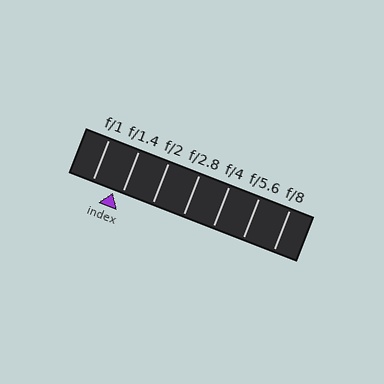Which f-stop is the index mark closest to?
The index mark is closest to f/1.4.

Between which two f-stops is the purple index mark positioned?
The index mark is between f/1 and f/1.4.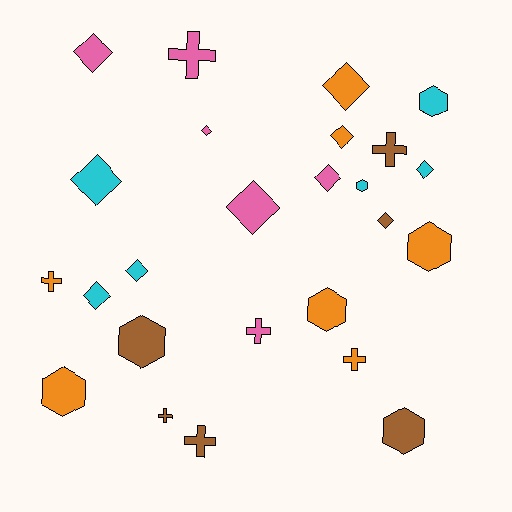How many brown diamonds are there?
There is 1 brown diamond.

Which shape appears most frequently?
Diamond, with 11 objects.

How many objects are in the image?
There are 25 objects.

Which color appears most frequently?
Orange, with 7 objects.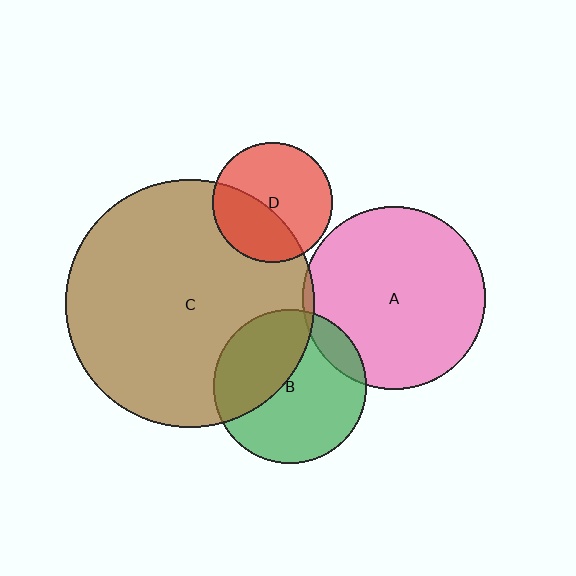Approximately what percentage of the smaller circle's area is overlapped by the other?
Approximately 10%.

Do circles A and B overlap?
Yes.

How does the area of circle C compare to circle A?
Approximately 1.9 times.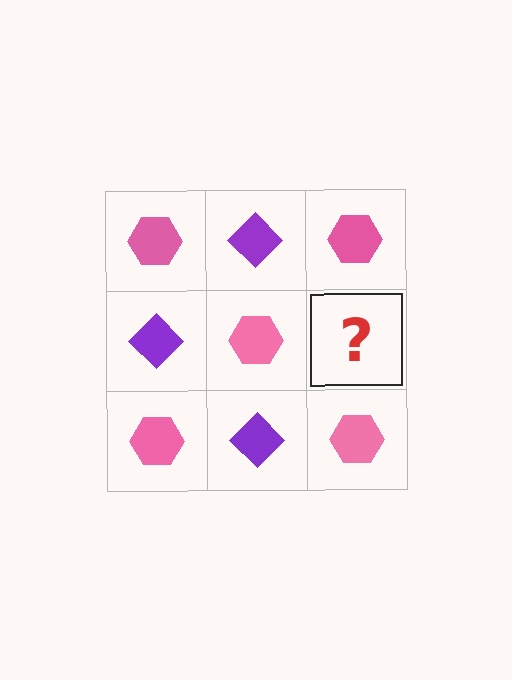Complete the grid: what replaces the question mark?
The question mark should be replaced with a purple diamond.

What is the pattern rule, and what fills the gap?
The rule is that it alternates pink hexagon and purple diamond in a checkerboard pattern. The gap should be filled with a purple diamond.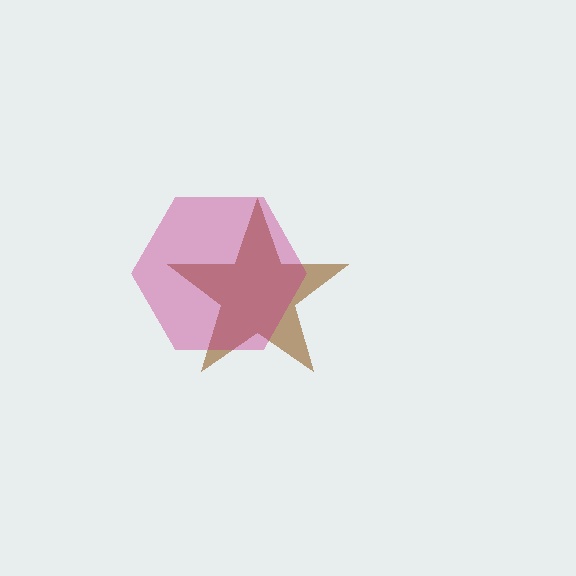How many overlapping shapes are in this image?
There are 2 overlapping shapes in the image.